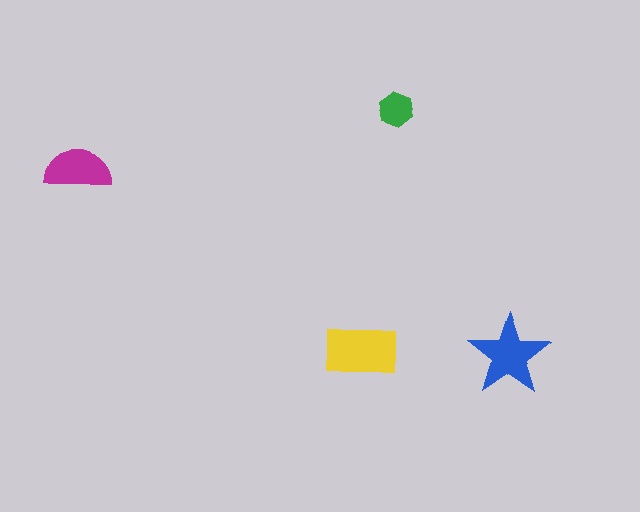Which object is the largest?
The yellow rectangle.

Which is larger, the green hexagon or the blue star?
The blue star.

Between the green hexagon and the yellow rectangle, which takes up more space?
The yellow rectangle.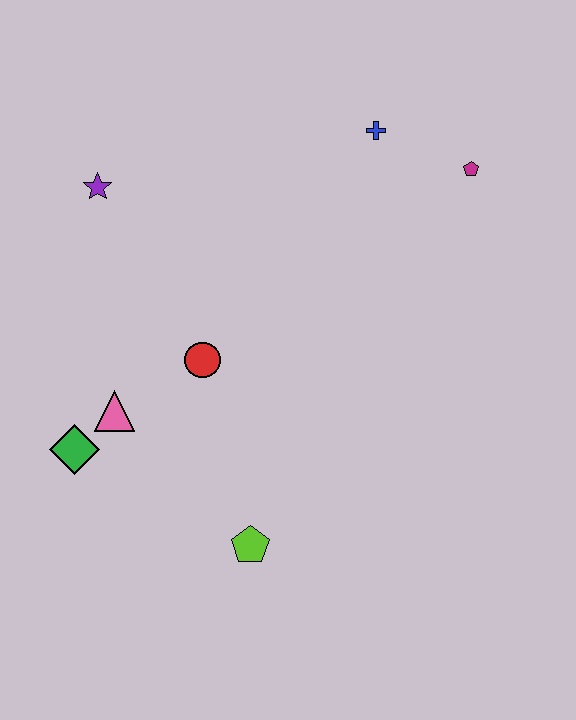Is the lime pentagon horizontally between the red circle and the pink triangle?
No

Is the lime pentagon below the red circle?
Yes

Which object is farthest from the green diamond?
The magenta pentagon is farthest from the green diamond.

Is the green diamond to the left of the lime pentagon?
Yes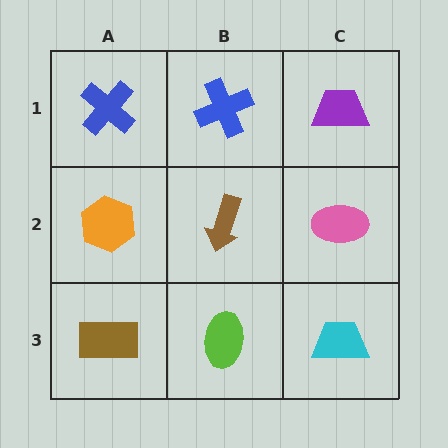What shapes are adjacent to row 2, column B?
A blue cross (row 1, column B), a lime ellipse (row 3, column B), an orange hexagon (row 2, column A), a pink ellipse (row 2, column C).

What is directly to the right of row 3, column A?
A lime ellipse.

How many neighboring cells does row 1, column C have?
2.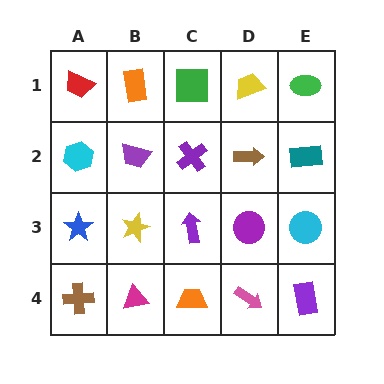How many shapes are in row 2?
5 shapes.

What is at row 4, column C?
An orange trapezoid.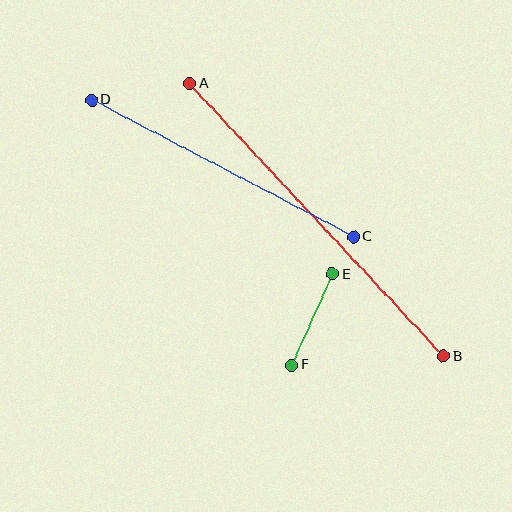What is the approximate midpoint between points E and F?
The midpoint is at approximately (312, 320) pixels.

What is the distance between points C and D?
The distance is approximately 296 pixels.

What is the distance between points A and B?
The distance is approximately 373 pixels.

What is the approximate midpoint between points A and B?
The midpoint is at approximately (317, 220) pixels.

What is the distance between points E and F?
The distance is approximately 100 pixels.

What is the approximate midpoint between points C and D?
The midpoint is at approximately (223, 168) pixels.